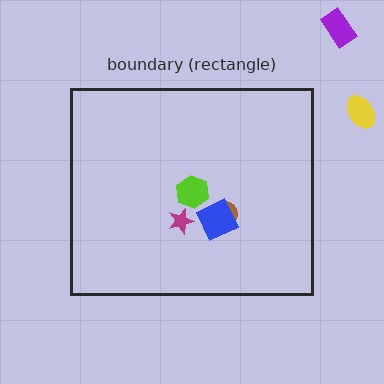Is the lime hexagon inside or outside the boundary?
Inside.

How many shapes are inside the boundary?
4 inside, 2 outside.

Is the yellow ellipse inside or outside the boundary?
Outside.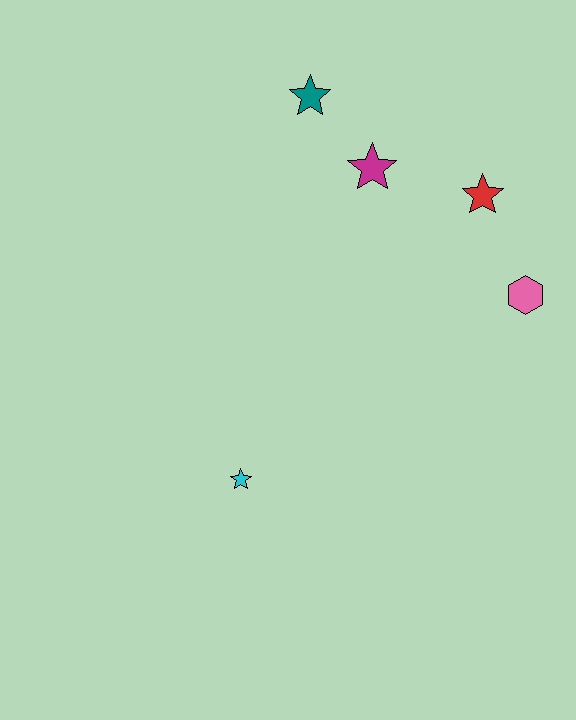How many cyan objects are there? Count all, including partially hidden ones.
There is 1 cyan object.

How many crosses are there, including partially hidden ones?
There are no crosses.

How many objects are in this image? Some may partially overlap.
There are 5 objects.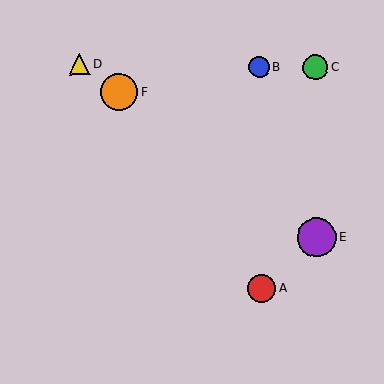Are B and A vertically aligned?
Yes, both are at x≈259.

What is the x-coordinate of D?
Object D is at x≈79.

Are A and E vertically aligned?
No, A is at x≈262 and E is at x≈317.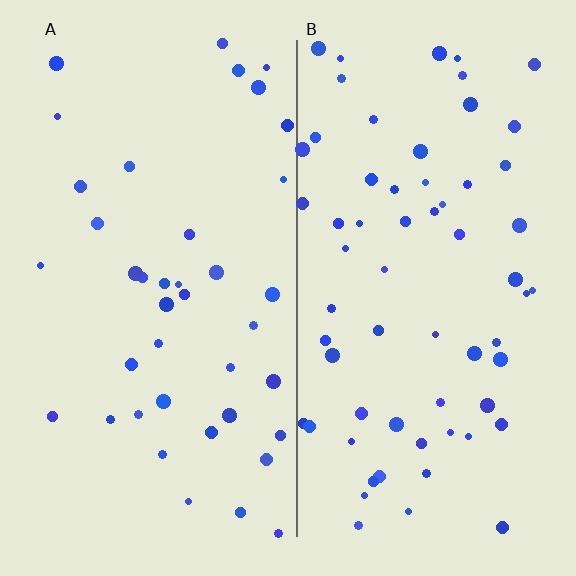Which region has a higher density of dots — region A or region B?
B (the right).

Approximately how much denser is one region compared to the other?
Approximately 1.6× — region B over region A.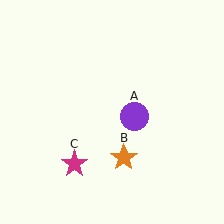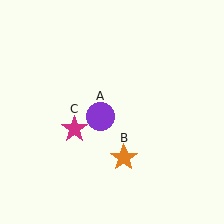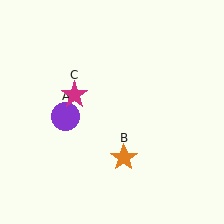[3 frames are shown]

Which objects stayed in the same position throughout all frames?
Orange star (object B) remained stationary.